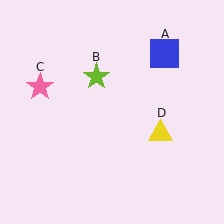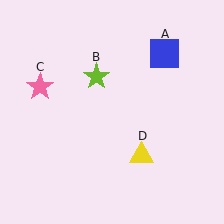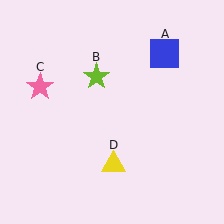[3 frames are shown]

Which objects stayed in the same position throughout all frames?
Blue square (object A) and lime star (object B) and pink star (object C) remained stationary.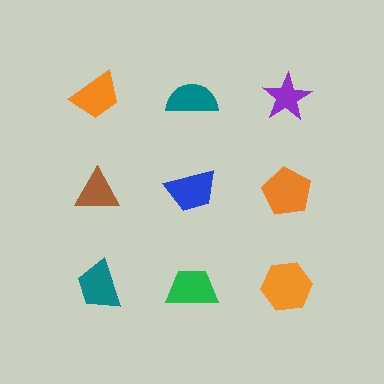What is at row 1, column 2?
A teal semicircle.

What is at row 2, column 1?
A brown triangle.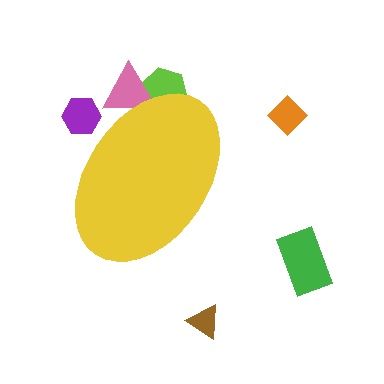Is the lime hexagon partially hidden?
Yes, the lime hexagon is partially hidden behind the yellow ellipse.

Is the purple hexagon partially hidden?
Yes, the purple hexagon is partially hidden behind the yellow ellipse.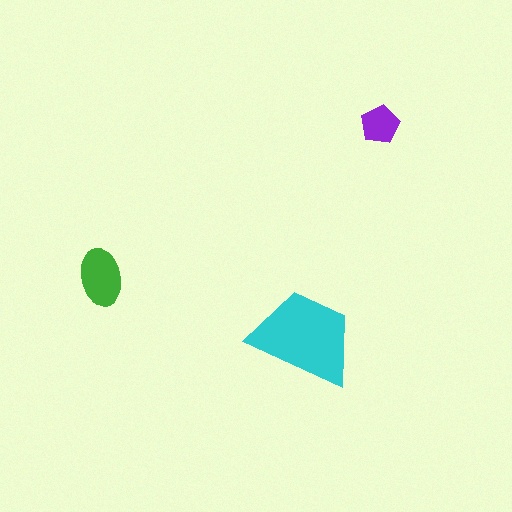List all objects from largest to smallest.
The cyan trapezoid, the green ellipse, the purple pentagon.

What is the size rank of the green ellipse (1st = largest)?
2nd.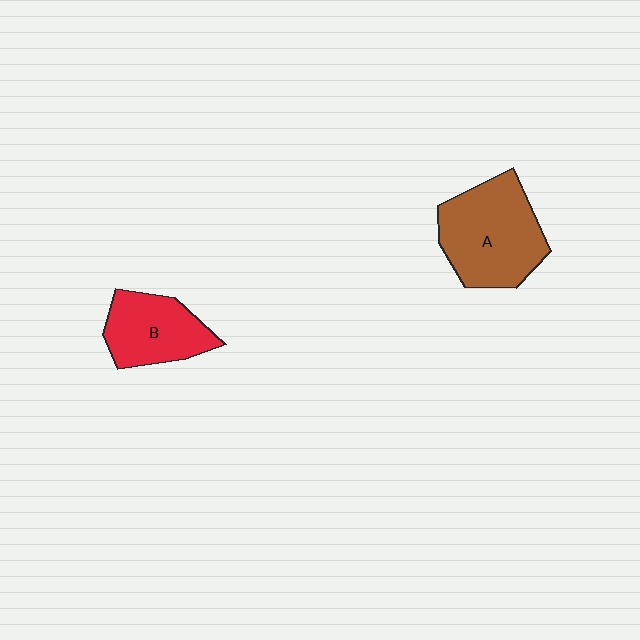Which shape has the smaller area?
Shape B (red).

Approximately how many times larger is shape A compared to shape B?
Approximately 1.4 times.